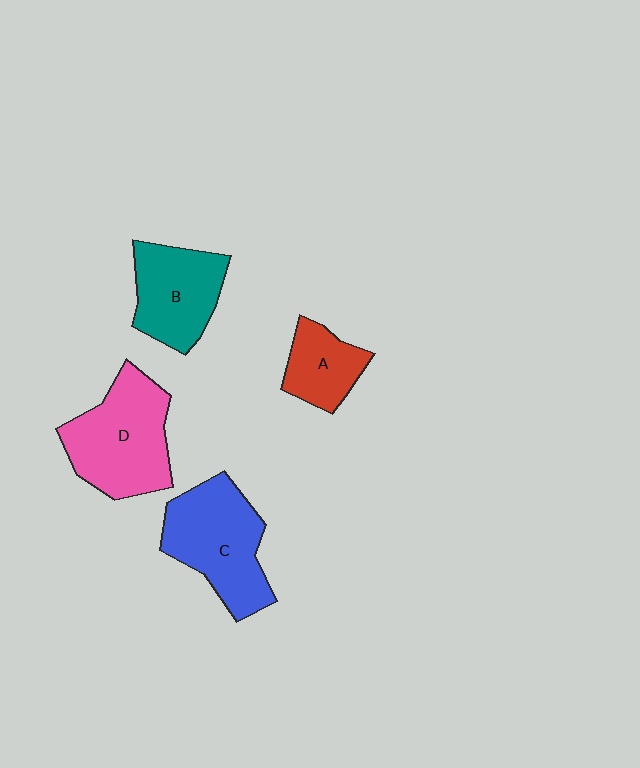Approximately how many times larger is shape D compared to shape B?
Approximately 1.3 times.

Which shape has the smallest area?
Shape A (red).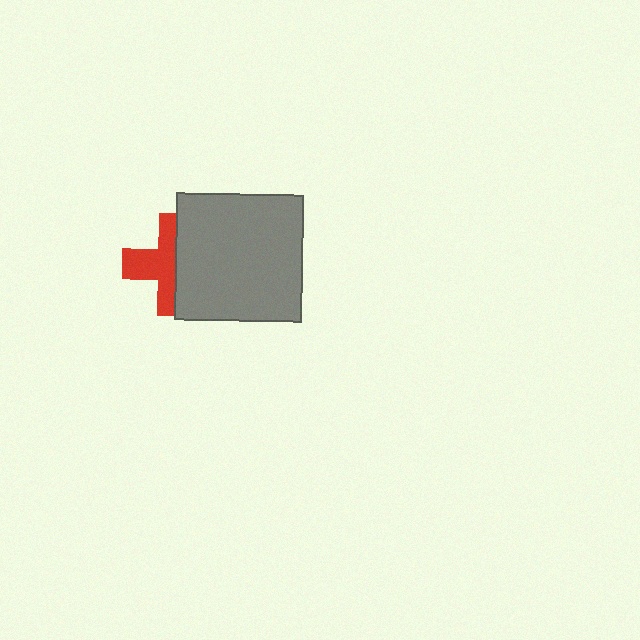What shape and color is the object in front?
The object in front is a gray square.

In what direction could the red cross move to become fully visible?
The red cross could move left. That would shift it out from behind the gray square entirely.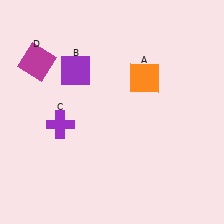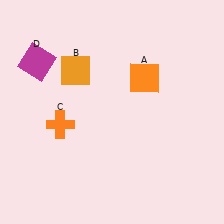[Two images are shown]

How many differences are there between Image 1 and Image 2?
There are 2 differences between the two images.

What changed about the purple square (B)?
In Image 1, B is purple. In Image 2, it changed to orange.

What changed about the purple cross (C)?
In Image 1, C is purple. In Image 2, it changed to orange.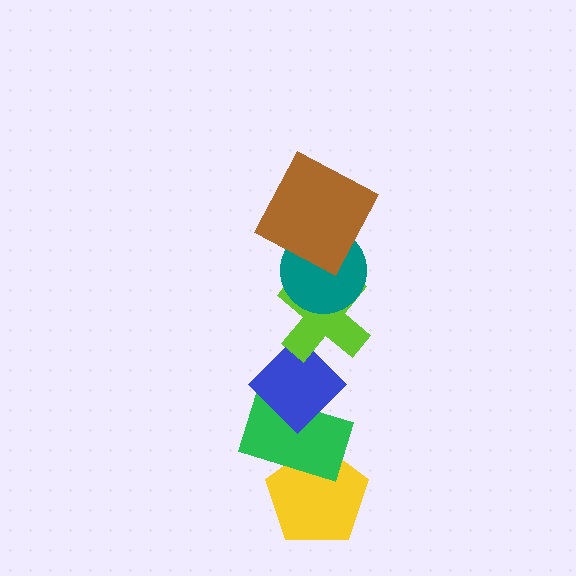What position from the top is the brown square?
The brown square is 1st from the top.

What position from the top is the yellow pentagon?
The yellow pentagon is 6th from the top.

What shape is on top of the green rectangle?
The blue diamond is on top of the green rectangle.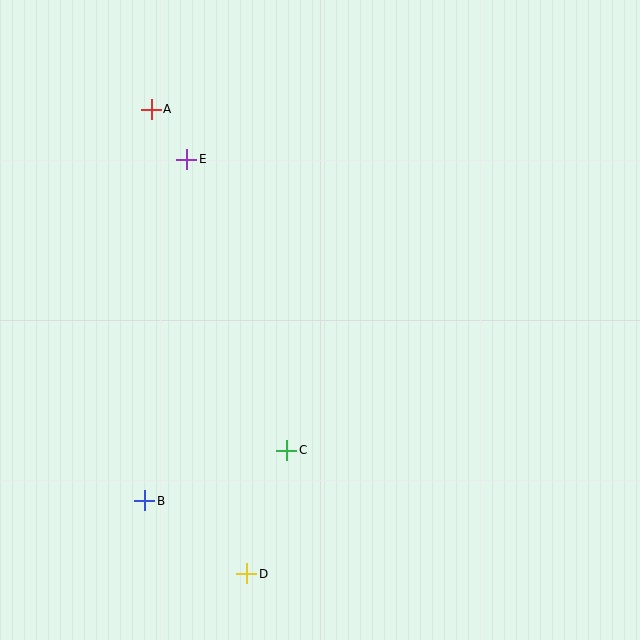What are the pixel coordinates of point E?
Point E is at (187, 159).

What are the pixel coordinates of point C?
Point C is at (287, 450).